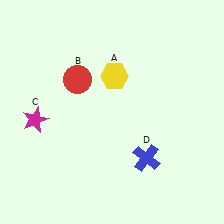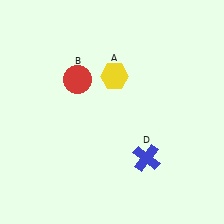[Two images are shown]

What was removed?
The magenta star (C) was removed in Image 2.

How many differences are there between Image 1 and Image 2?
There is 1 difference between the two images.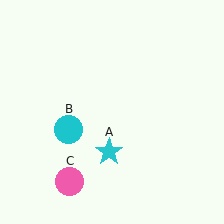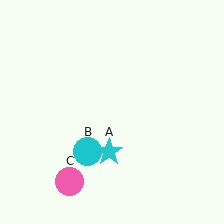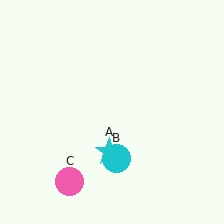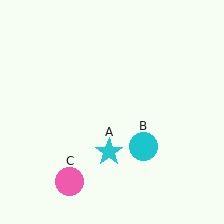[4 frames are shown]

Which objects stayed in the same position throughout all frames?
Cyan star (object A) and pink circle (object C) remained stationary.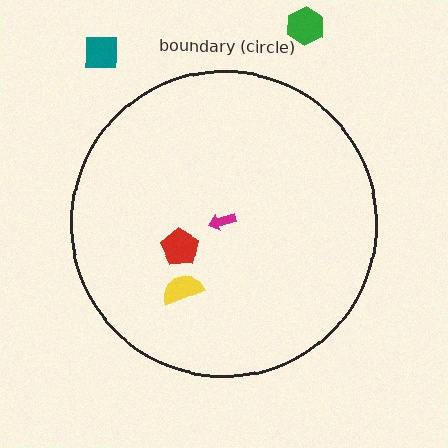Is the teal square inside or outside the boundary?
Outside.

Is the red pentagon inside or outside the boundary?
Inside.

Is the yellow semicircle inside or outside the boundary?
Inside.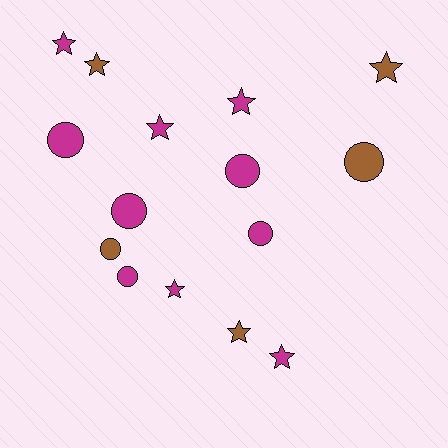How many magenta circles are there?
There are 5 magenta circles.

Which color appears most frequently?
Magenta, with 10 objects.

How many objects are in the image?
There are 15 objects.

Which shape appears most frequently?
Star, with 8 objects.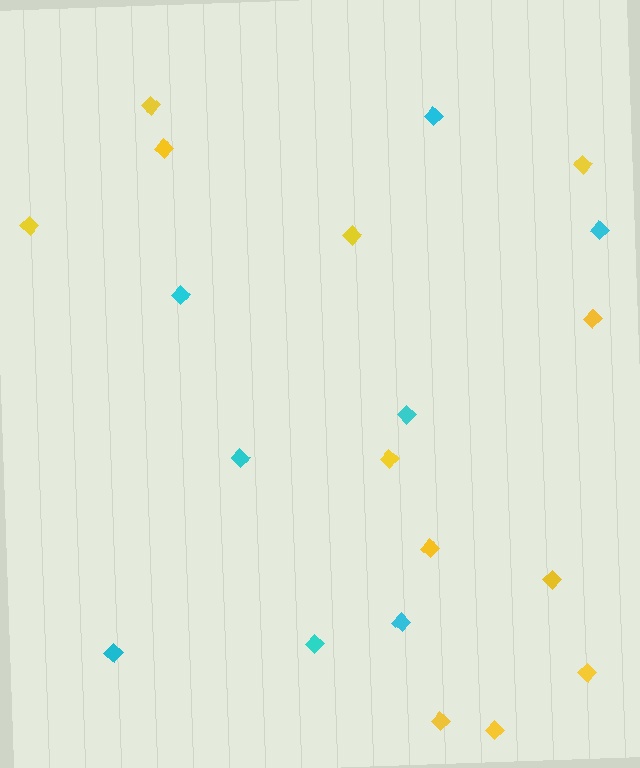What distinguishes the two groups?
There are 2 groups: one group of cyan diamonds (8) and one group of yellow diamonds (12).